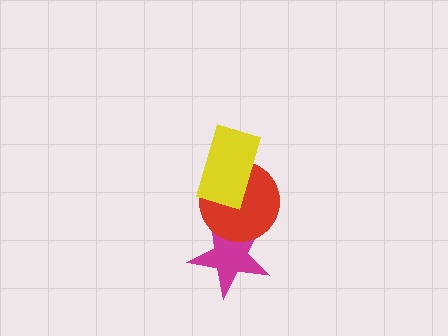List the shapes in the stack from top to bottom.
From top to bottom: the yellow rectangle, the red circle, the magenta star.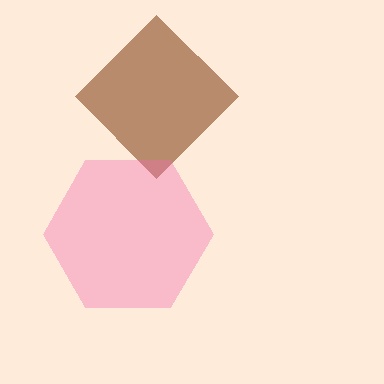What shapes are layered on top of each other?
The layered shapes are: a brown diamond, a pink hexagon.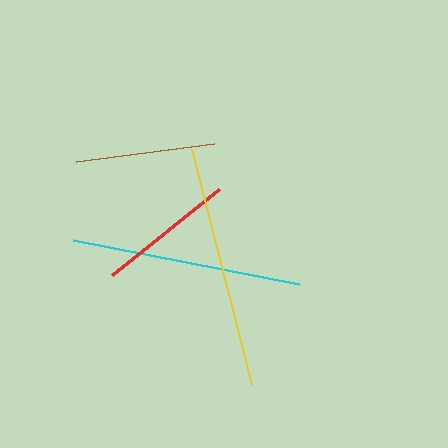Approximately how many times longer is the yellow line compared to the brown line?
The yellow line is approximately 1.8 times the length of the brown line.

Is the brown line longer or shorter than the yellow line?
The yellow line is longer than the brown line.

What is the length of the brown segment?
The brown segment is approximately 138 pixels long.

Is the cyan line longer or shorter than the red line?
The cyan line is longer than the red line.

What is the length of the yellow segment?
The yellow segment is approximately 243 pixels long.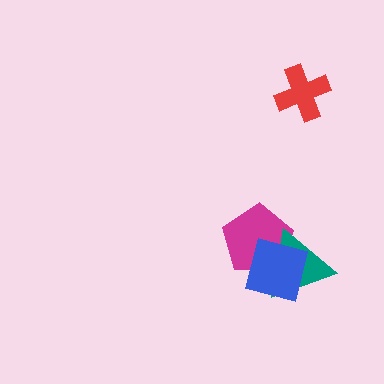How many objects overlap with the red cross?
0 objects overlap with the red cross.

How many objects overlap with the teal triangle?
2 objects overlap with the teal triangle.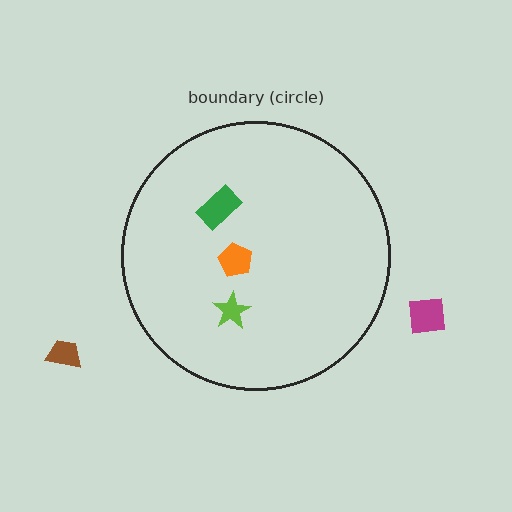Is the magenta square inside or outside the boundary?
Outside.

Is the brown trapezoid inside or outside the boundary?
Outside.